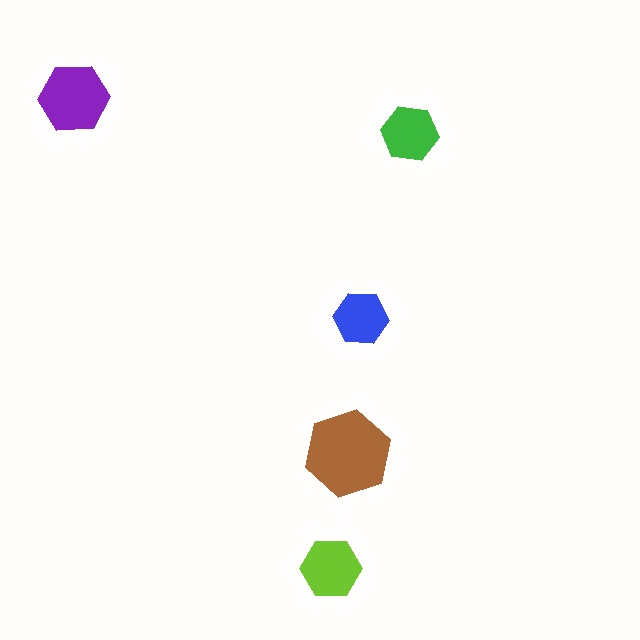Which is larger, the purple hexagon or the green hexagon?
The purple one.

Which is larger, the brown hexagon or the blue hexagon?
The brown one.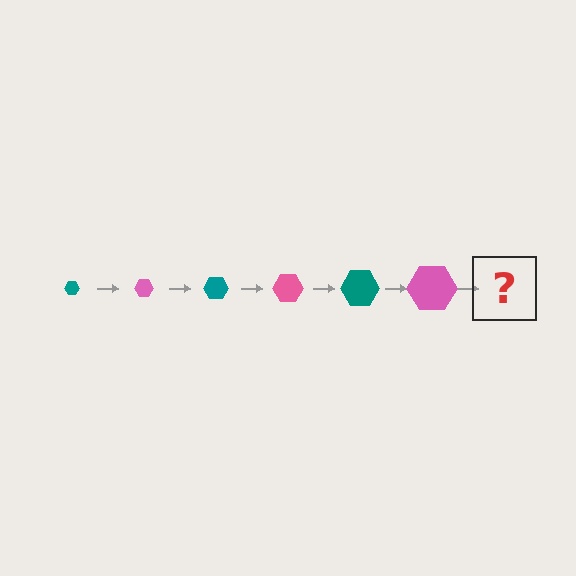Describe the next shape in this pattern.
It should be a teal hexagon, larger than the previous one.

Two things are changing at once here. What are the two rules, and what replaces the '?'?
The two rules are that the hexagon grows larger each step and the color cycles through teal and pink. The '?' should be a teal hexagon, larger than the previous one.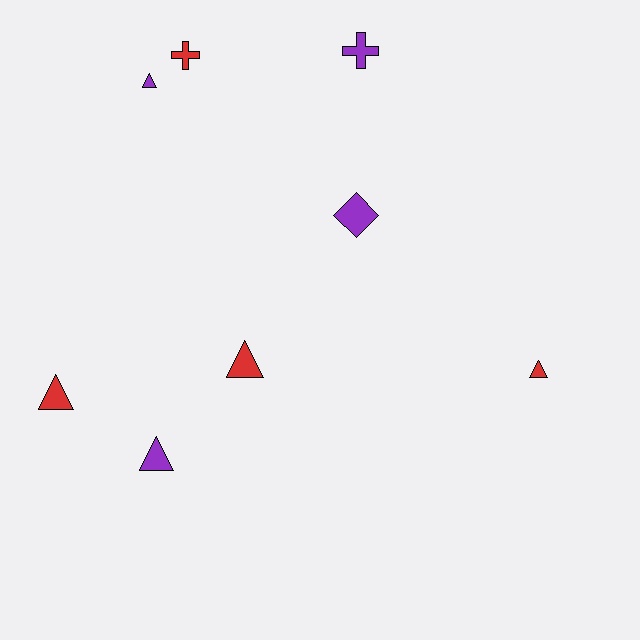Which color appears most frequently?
Purple, with 4 objects.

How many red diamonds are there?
There are no red diamonds.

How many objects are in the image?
There are 8 objects.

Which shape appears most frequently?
Triangle, with 5 objects.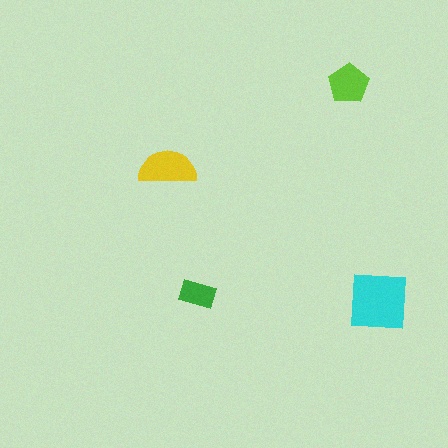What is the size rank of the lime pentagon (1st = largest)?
3rd.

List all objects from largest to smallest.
The cyan square, the yellow semicircle, the lime pentagon, the green rectangle.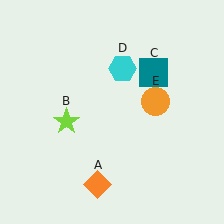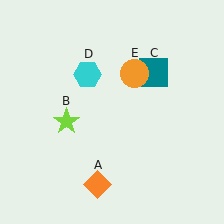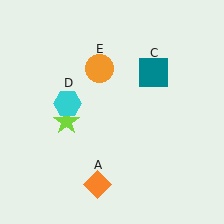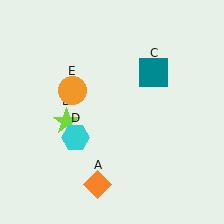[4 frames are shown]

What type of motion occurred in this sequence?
The cyan hexagon (object D), orange circle (object E) rotated counterclockwise around the center of the scene.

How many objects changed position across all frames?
2 objects changed position: cyan hexagon (object D), orange circle (object E).